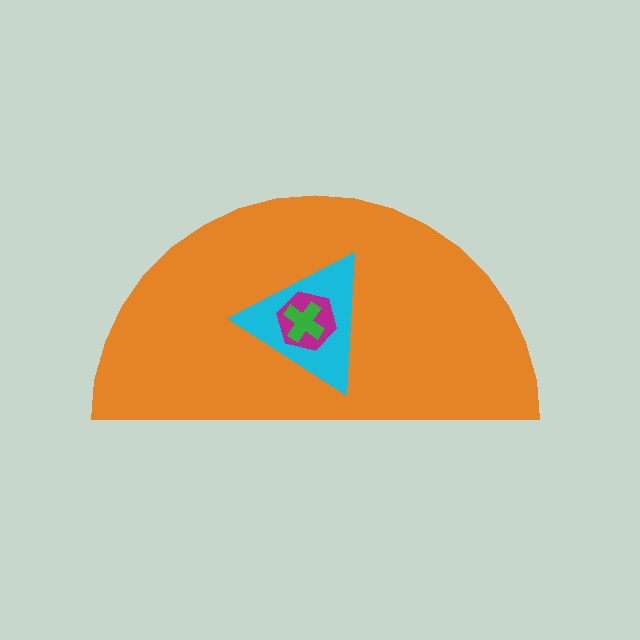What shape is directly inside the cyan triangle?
The magenta hexagon.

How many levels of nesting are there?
4.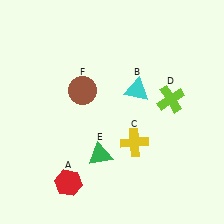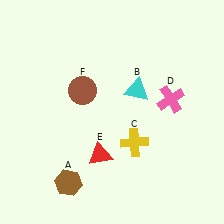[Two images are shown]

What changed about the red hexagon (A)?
In Image 1, A is red. In Image 2, it changed to brown.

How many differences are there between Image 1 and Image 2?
There are 3 differences between the two images.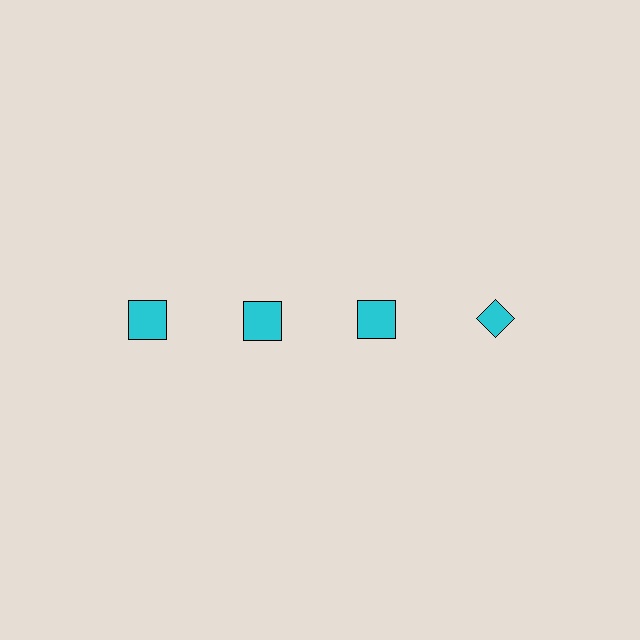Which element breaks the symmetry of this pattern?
The cyan diamond in the top row, second from right column breaks the symmetry. All other shapes are cyan squares.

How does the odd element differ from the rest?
It has a different shape: diamond instead of square.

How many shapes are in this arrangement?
There are 4 shapes arranged in a grid pattern.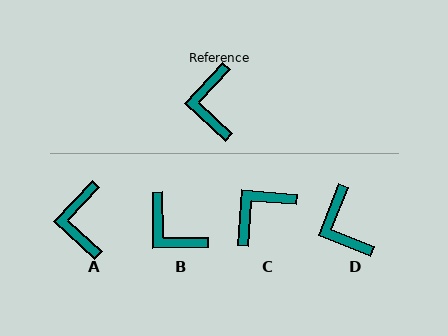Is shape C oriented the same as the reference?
No, it is off by about 51 degrees.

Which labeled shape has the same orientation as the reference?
A.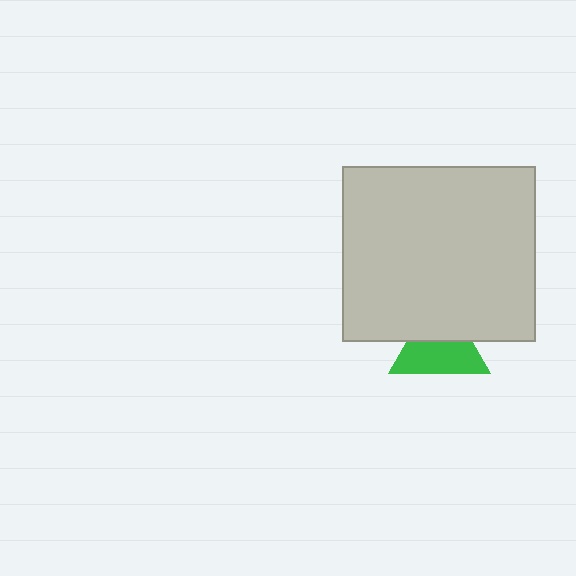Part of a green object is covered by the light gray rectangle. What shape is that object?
It is a triangle.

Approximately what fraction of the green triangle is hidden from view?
Roughly 41% of the green triangle is hidden behind the light gray rectangle.